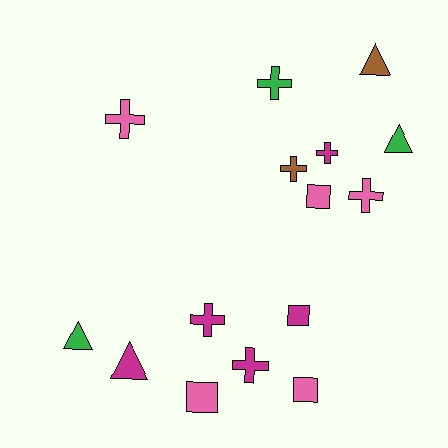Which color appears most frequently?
Pink, with 5 objects.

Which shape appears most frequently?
Cross, with 7 objects.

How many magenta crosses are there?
There are 3 magenta crosses.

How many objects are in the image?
There are 15 objects.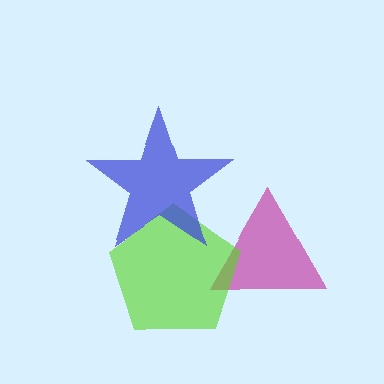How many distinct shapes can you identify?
There are 3 distinct shapes: a magenta triangle, a lime pentagon, a blue star.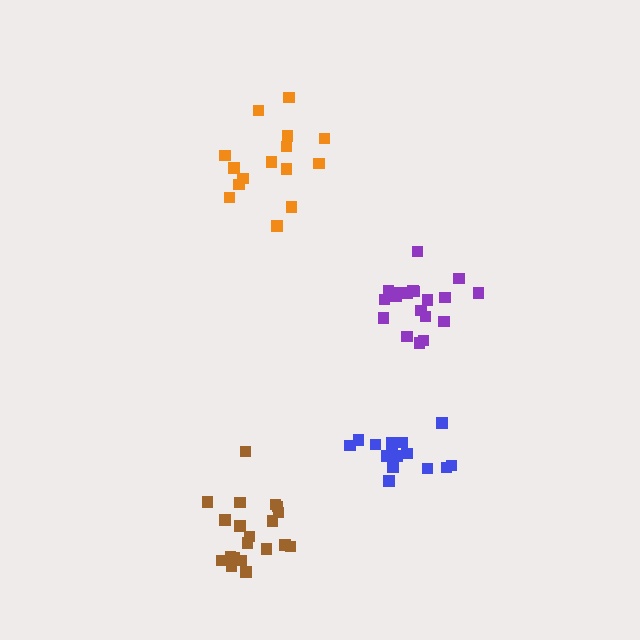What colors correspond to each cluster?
The clusters are colored: brown, purple, orange, blue.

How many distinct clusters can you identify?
There are 4 distinct clusters.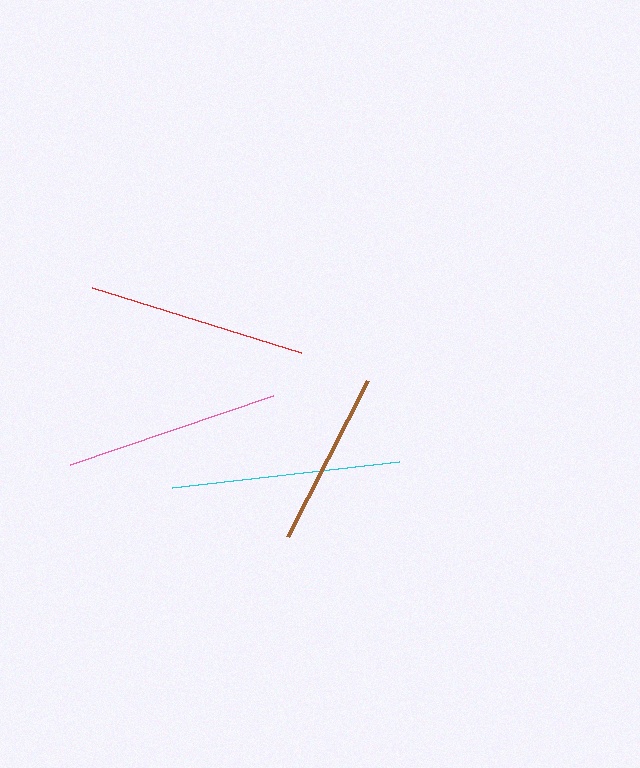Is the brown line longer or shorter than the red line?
The red line is longer than the brown line.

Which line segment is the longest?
The cyan line is the longest at approximately 228 pixels.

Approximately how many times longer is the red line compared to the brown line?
The red line is approximately 1.3 times the length of the brown line.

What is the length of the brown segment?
The brown segment is approximately 175 pixels long.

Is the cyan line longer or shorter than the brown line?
The cyan line is longer than the brown line.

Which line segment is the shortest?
The brown line is the shortest at approximately 175 pixels.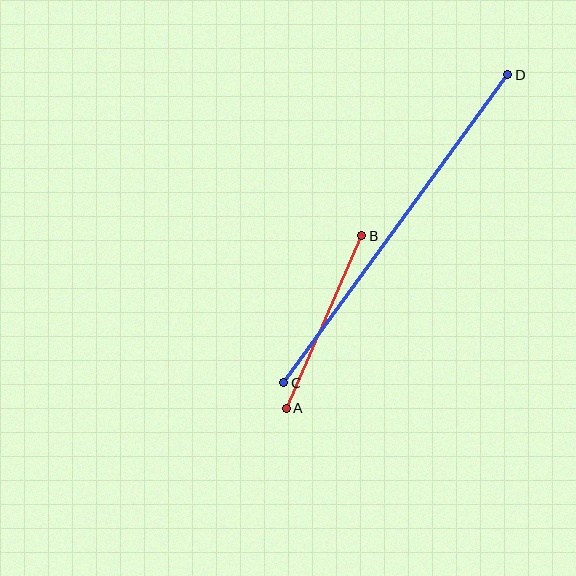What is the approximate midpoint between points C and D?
The midpoint is at approximately (396, 229) pixels.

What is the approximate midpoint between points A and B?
The midpoint is at approximately (324, 322) pixels.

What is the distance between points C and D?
The distance is approximately 381 pixels.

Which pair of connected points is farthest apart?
Points C and D are farthest apart.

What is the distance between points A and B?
The distance is approximately 189 pixels.